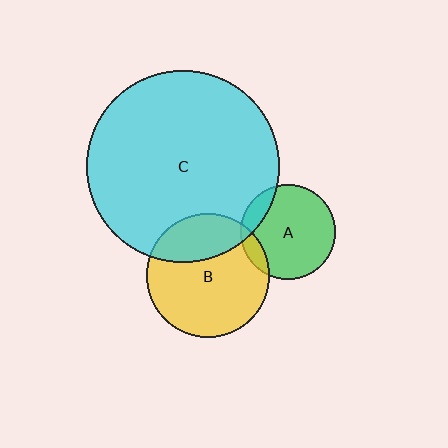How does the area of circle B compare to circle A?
Approximately 1.7 times.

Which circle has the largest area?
Circle C (cyan).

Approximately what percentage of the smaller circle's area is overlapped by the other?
Approximately 30%.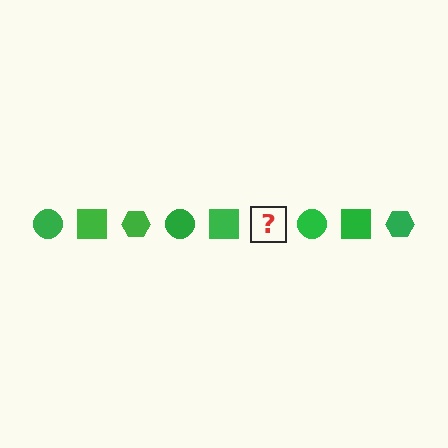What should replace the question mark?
The question mark should be replaced with a green hexagon.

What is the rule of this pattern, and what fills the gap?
The rule is that the pattern cycles through circle, square, hexagon shapes in green. The gap should be filled with a green hexagon.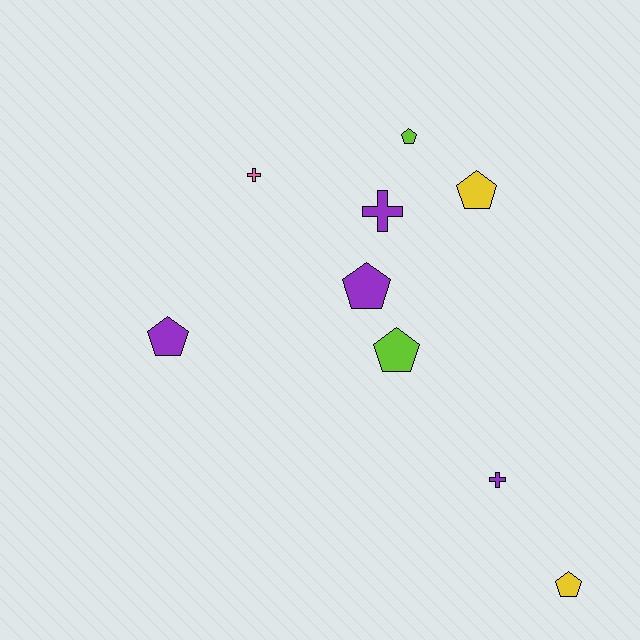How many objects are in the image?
There are 9 objects.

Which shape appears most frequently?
Pentagon, with 6 objects.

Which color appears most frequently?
Purple, with 4 objects.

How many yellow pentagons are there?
There are 2 yellow pentagons.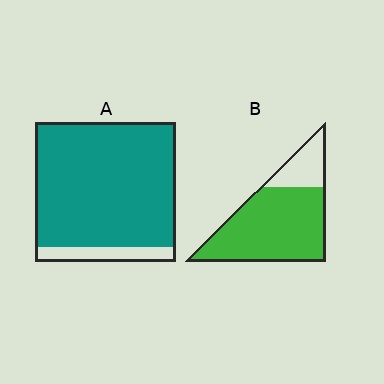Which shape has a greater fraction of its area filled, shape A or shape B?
Shape A.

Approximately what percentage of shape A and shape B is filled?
A is approximately 90% and B is approximately 80%.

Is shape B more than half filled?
Yes.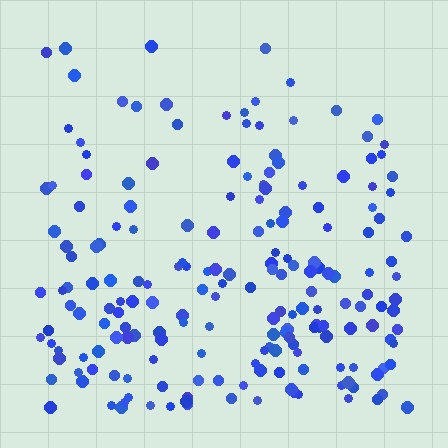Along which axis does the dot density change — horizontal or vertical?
Vertical.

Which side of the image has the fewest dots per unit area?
The top.